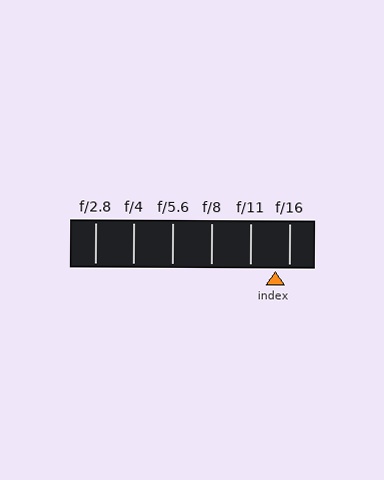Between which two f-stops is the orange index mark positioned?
The index mark is between f/11 and f/16.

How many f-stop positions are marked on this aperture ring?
There are 6 f-stop positions marked.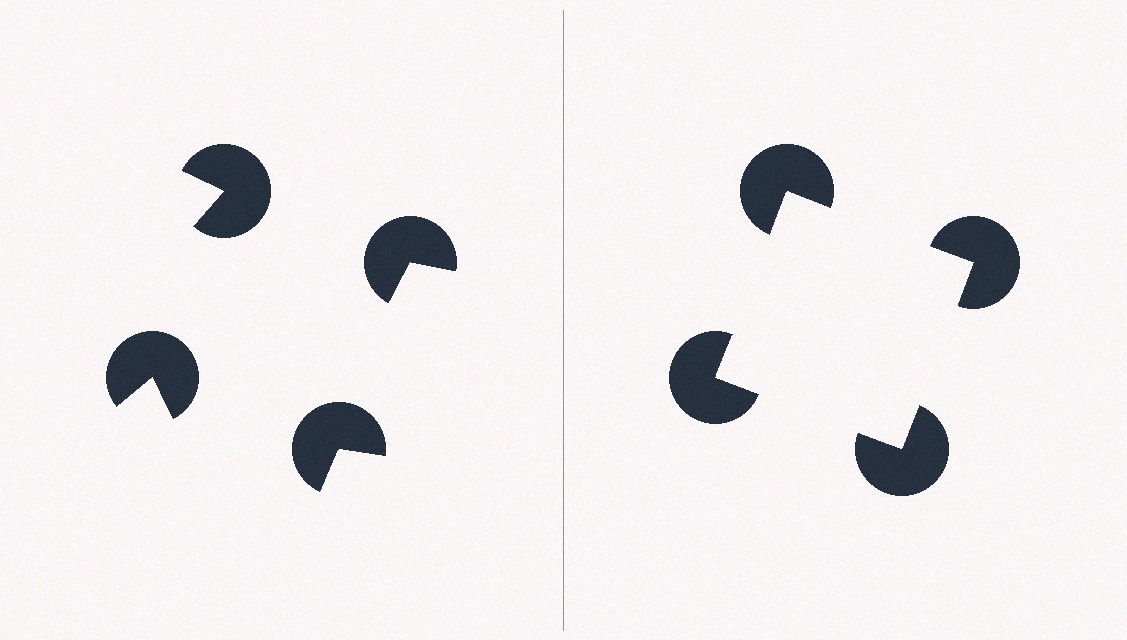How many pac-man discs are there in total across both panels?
8 — 4 on each side.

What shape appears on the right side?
An illusory square.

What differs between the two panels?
The pac-man discs are positioned identically on both sides; only the wedge orientations differ. On the right they align to a square; on the left they are misaligned.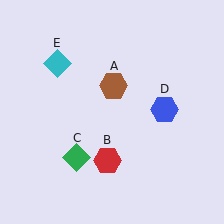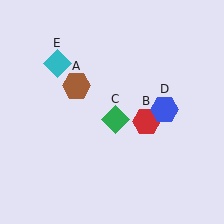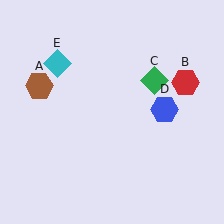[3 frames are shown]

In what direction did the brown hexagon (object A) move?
The brown hexagon (object A) moved left.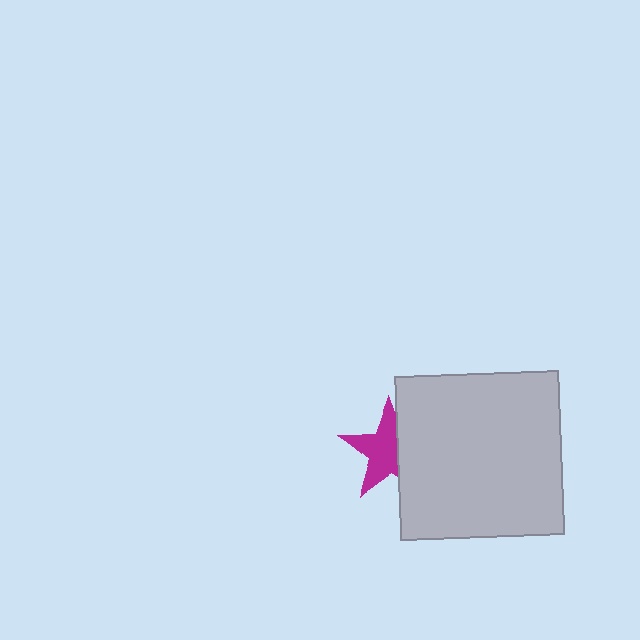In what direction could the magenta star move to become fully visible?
The magenta star could move left. That would shift it out from behind the light gray square entirely.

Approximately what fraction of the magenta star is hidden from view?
Roughly 39% of the magenta star is hidden behind the light gray square.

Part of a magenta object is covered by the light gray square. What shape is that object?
It is a star.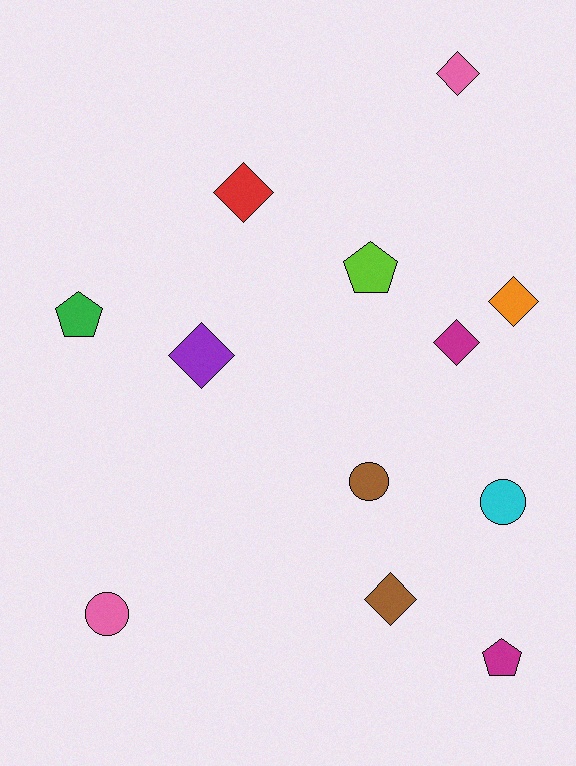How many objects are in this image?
There are 12 objects.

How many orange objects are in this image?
There is 1 orange object.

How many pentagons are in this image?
There are 3 pentagons.